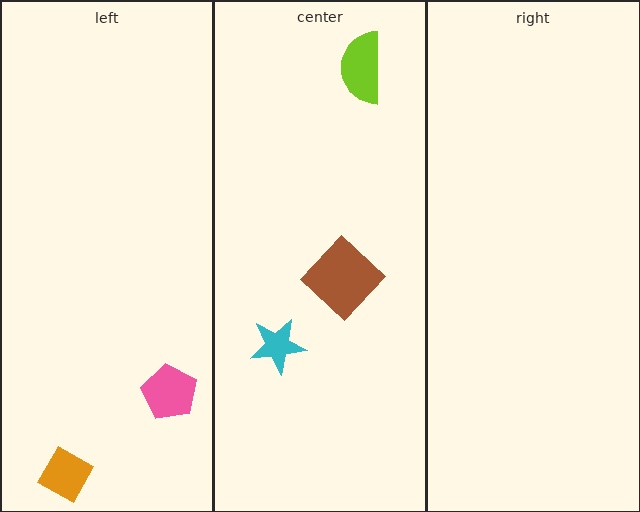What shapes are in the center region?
The cyan star, the brown diamond, the lime semicircle.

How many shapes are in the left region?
2.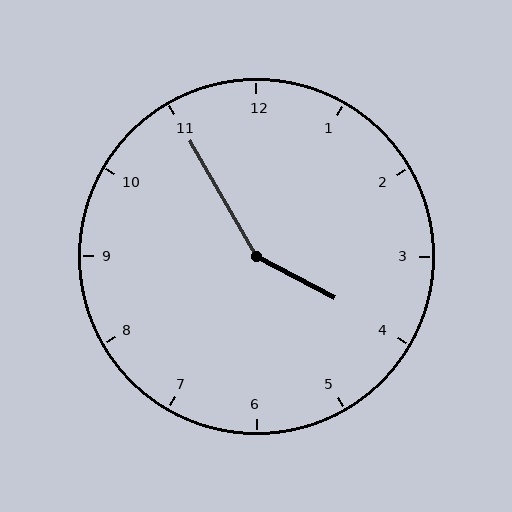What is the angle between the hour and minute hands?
Approximately 148 degrees.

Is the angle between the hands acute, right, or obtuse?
It is obtuse.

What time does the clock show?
3:55.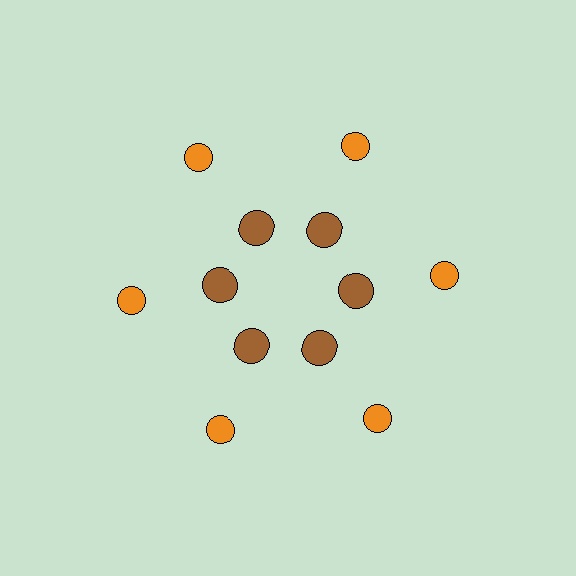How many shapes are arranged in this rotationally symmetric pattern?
There are 12 shapes, arranged in 6 groups of 2.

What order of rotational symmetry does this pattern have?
This pattern has 6-fold rotational symmetry.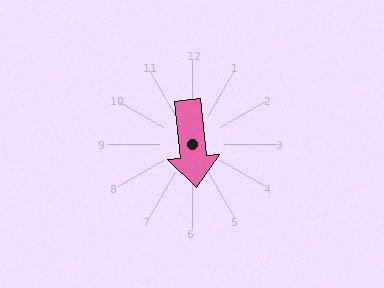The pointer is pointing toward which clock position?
Roughly 6 o'clock.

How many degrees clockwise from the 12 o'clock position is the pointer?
Approximately 174 degrees.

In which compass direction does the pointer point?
South.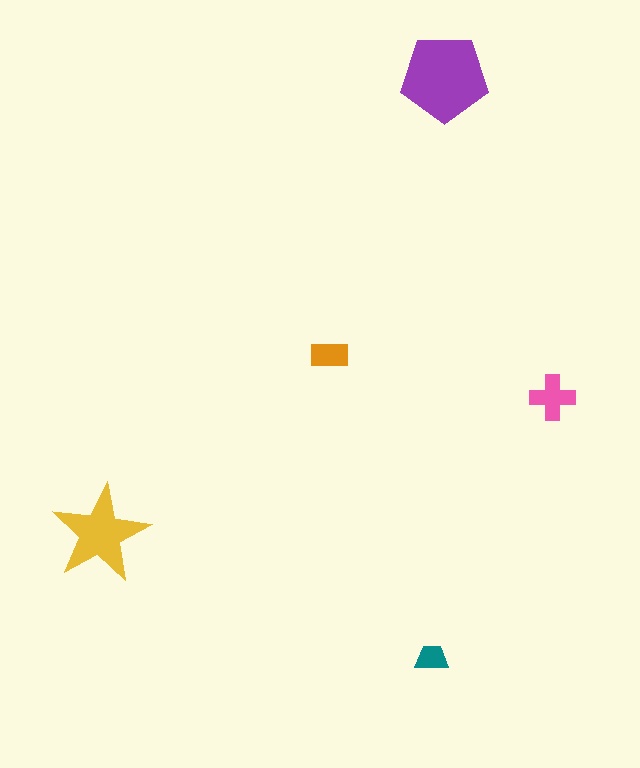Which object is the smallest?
The teal trapezoid.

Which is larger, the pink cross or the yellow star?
The yellow star.